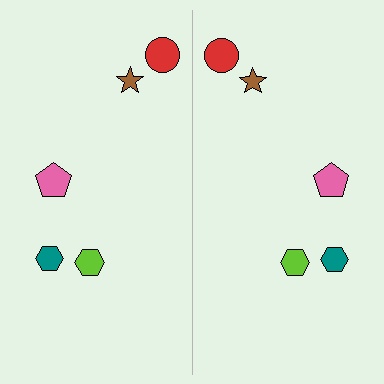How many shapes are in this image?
There are 10 shapes in this image.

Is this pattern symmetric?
Yes, this pattern has bilateral (reflection) symmetry.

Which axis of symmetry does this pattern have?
The pattern has a vertical axis of symmetry running through the center of the image.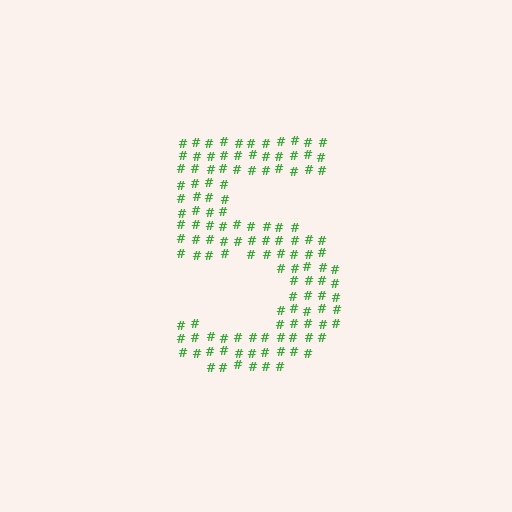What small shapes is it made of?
It is made of small hash symbols.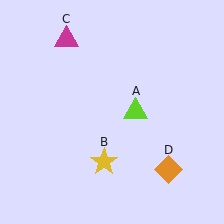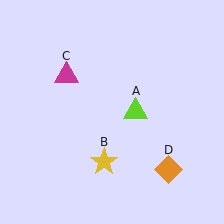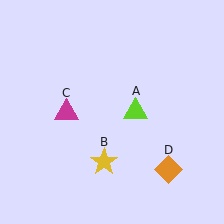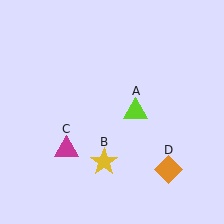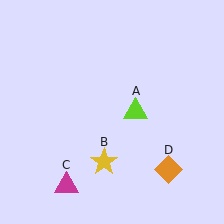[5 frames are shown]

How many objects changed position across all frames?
1 object changed position: magenta triangle (object C).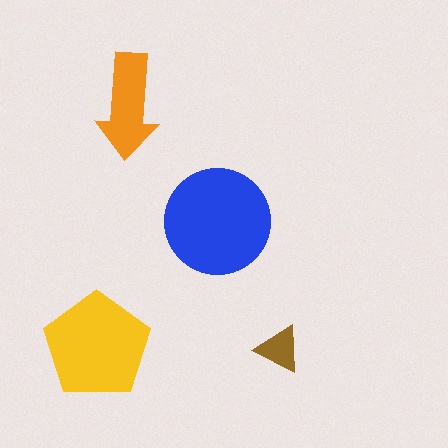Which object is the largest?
The blue circle.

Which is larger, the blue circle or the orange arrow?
The blue circle.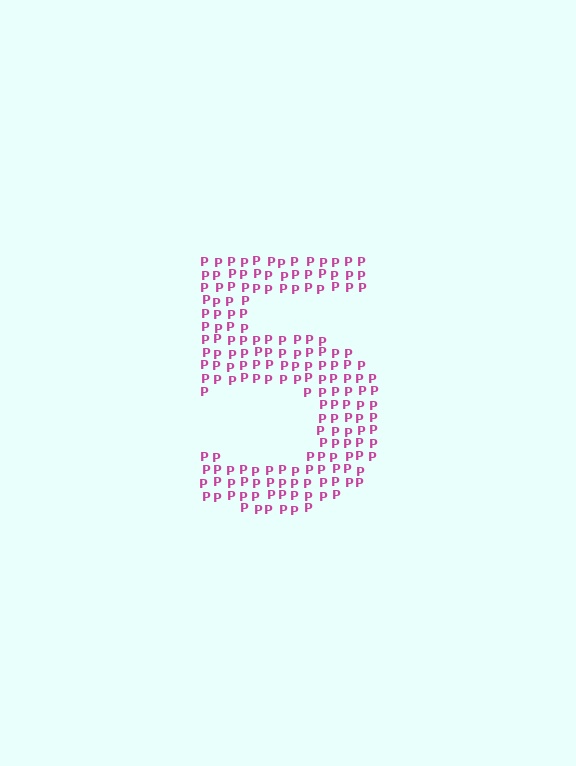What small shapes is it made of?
It is made of small letter P's.